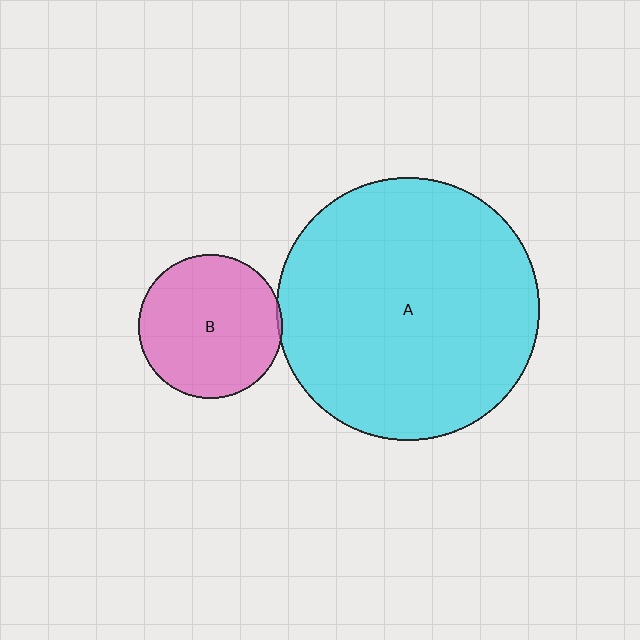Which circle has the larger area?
Circle A (cyan).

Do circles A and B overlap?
Yes.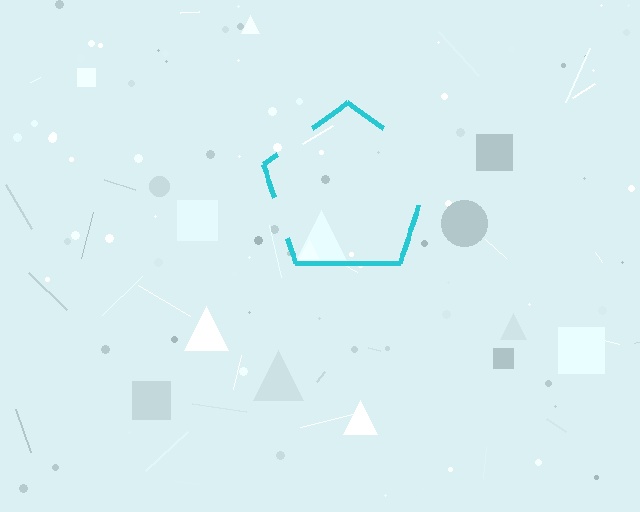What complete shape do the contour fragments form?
The contour fragments form a pentagon.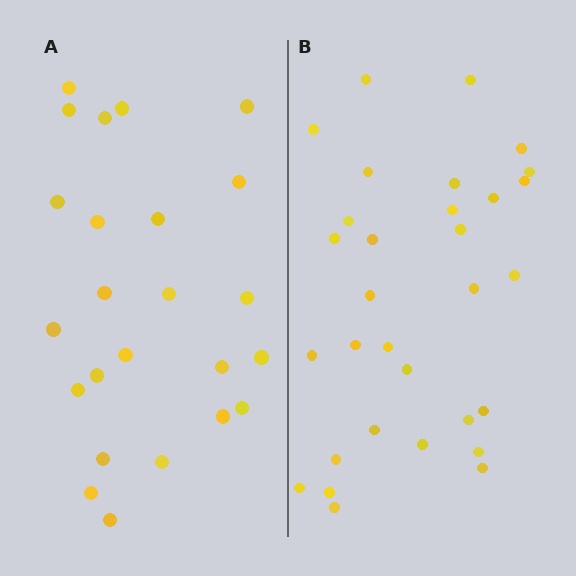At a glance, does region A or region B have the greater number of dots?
Region B (the right region) has more dots.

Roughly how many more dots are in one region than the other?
Region B has roughly 8 or so more dots than region A.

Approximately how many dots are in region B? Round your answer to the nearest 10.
About 30 dots. (The exact count is 31, which rounds to 30.)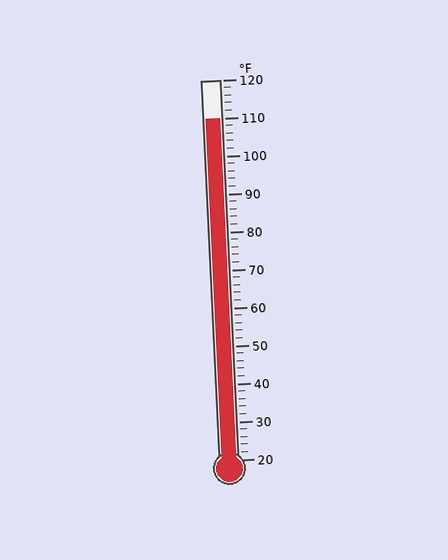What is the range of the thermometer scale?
The thermometer scale ranges from 20°F to 120°F.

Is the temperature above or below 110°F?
The temperature is at 110°F.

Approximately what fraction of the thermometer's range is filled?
The thermometer is filled to approximately 90% of its range.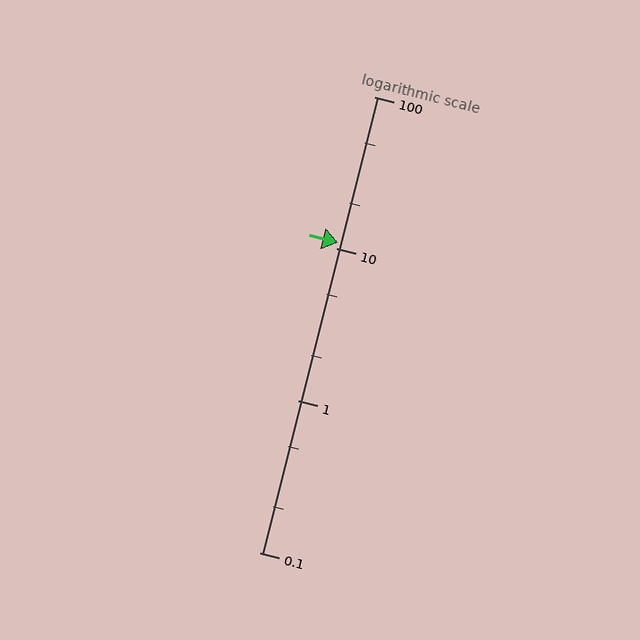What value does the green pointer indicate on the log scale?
The pointer indicates approximately 11.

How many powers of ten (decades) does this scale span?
The scale spans 3 decades, from 0.1 to 100.